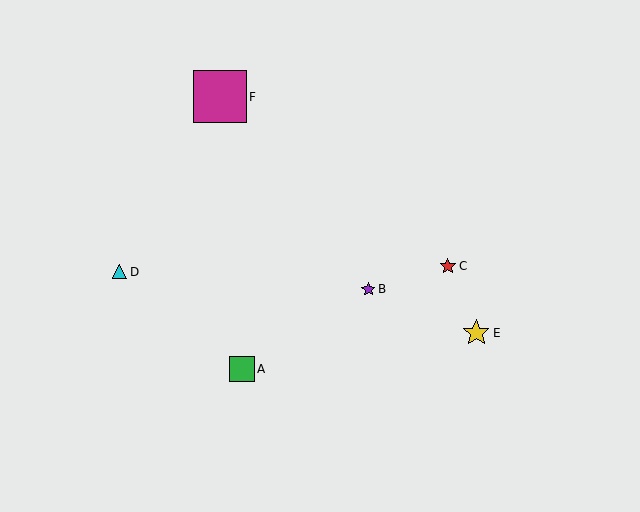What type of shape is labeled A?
Shape A is a green square.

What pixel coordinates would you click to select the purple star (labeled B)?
Click at (368, 289) to select the purple star B.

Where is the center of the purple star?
The center of the purple star is at (368, 289).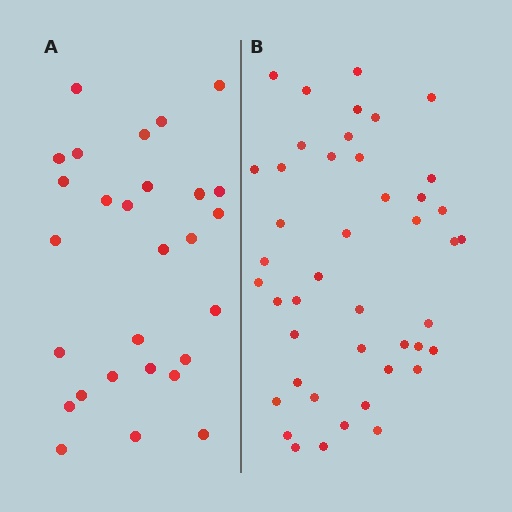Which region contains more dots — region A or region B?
Region B (the right region) has more dots.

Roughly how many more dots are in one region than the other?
Region B has approximately 15 more dots than region A.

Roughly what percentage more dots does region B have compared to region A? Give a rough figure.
About 55% more.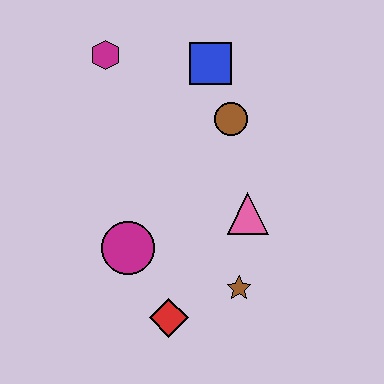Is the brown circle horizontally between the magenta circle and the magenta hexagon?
No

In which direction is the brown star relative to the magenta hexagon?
The brown star is below the magenta hexagon.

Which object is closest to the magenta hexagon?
The blue square is closest to the magenta hexagon.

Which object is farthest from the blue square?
The red diamond is farthest from the blue square.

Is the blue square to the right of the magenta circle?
Yes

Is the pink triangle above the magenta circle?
Yes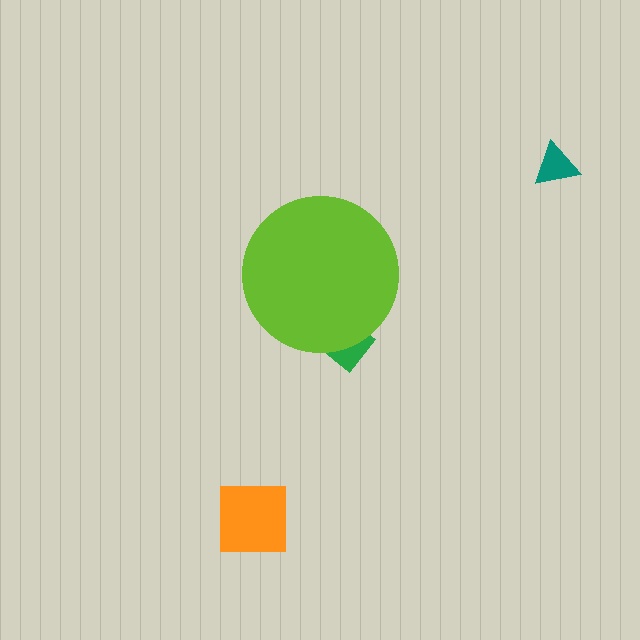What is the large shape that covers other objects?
A lime circle.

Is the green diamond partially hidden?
Yes, the green diamond is partially hidden behind the lime circle.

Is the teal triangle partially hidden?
No, the teal triangle is fully visible.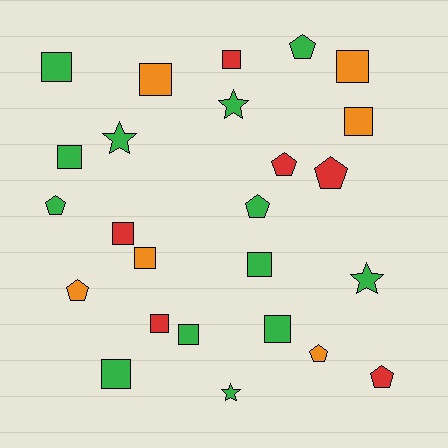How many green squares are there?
There are 6 green squares.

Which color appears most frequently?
Green, with 13 objects.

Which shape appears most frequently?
Square, with 13 objects.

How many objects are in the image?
There are 25 objects.